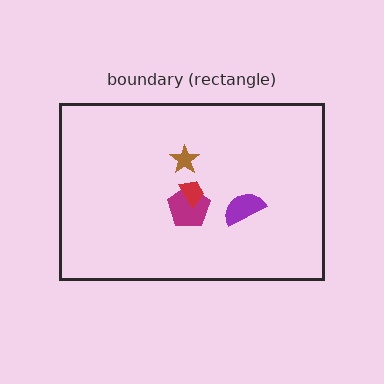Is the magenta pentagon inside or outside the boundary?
Inside.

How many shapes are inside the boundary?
4 inside, 0 outside.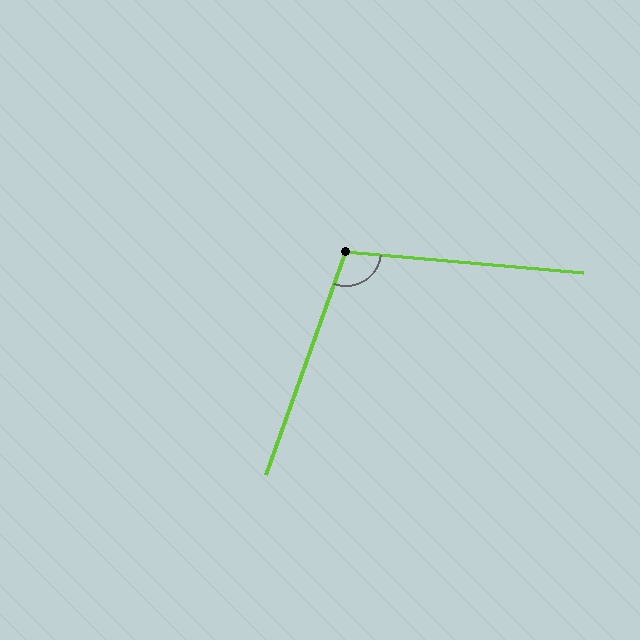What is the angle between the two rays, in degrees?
Approximately 105 degrees.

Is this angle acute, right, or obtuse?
It is obtuse.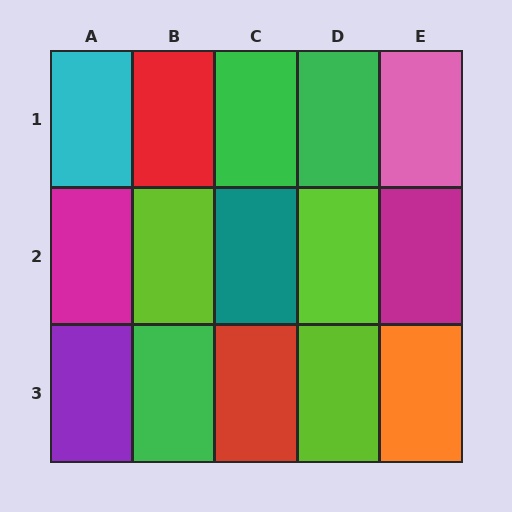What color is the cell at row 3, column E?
Orange.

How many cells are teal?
1 cell is teal.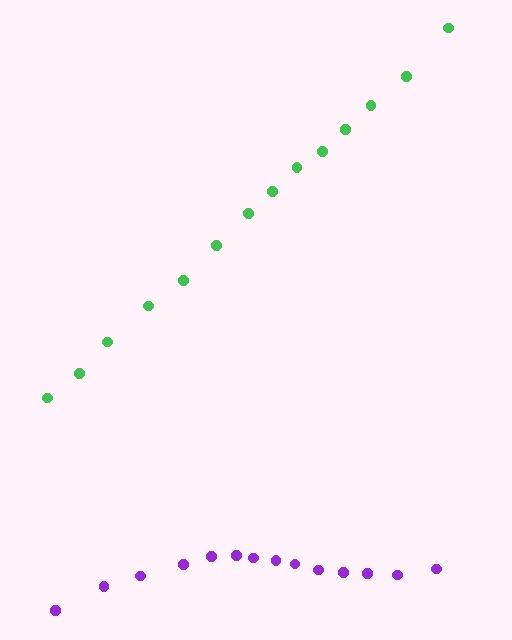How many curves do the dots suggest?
There are 2 distinct paths.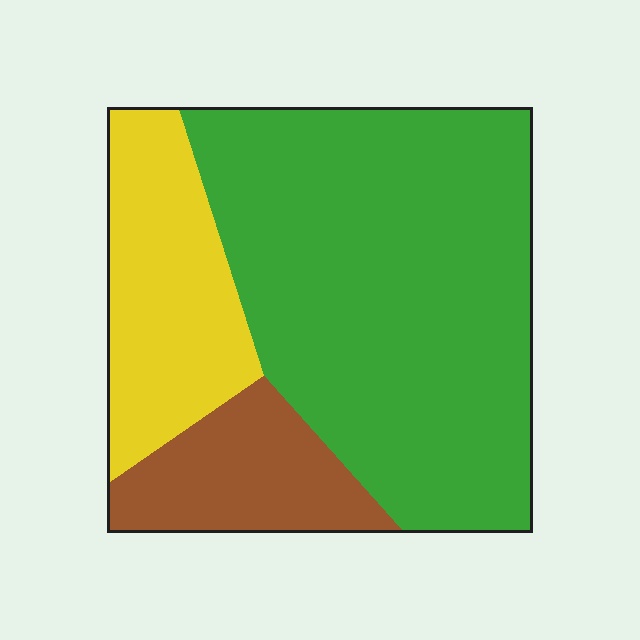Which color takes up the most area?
Green, at roughly 65%.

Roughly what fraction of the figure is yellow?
Yellow takes up less than a quarter of the figure.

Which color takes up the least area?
Brown, at roughly 15%.